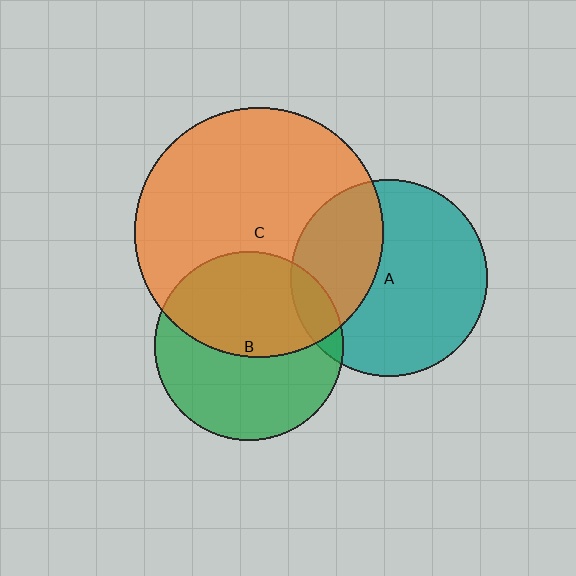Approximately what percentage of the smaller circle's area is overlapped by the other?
Approximately 35%.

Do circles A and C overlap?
Yes.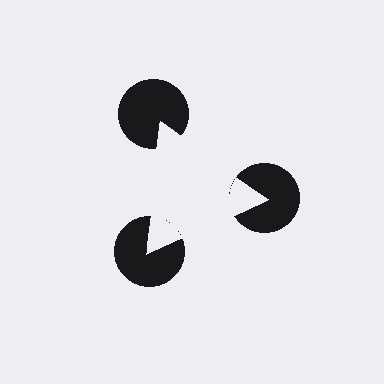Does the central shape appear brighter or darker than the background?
It typically appears slightly brighter than the background, even though no actual brightness change is drawn.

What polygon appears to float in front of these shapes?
An illusory triangle — its edges are inferred from the aligned wedge cuts in the pac-man discs, not physically drawn.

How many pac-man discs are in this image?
There are 3 — one at each vertex of the illusory triangle.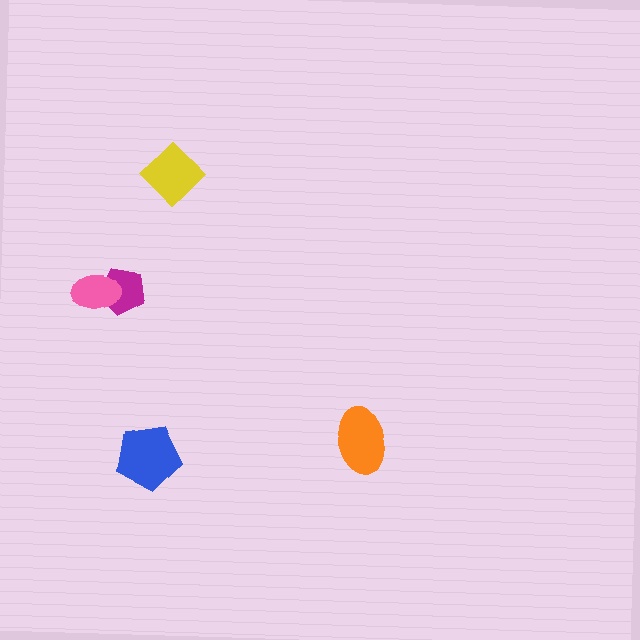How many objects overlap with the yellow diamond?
0 objects overlap with the yellow diamond.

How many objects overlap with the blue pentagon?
0 objects overlap with the blue pentagon.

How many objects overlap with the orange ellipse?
0 objects overlap with the orange ellipse.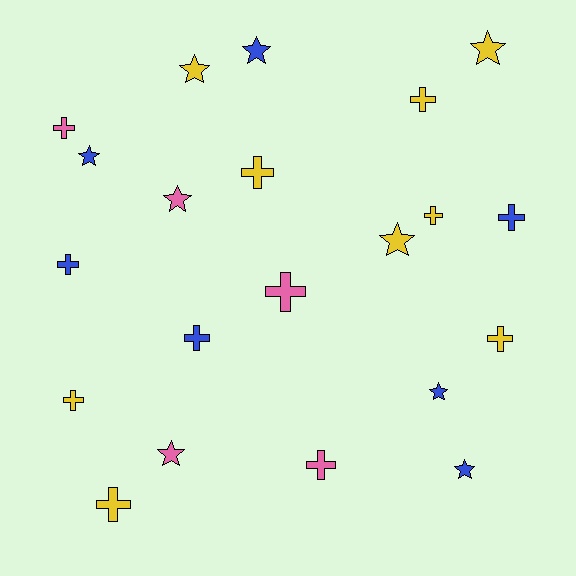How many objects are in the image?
There are 21 objects.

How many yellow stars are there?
There are 3 yellow stars.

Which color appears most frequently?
Yellow, with 9 objects.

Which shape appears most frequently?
Cross, with 12 objects.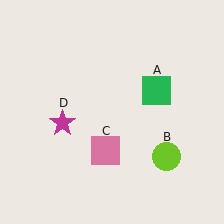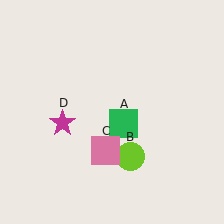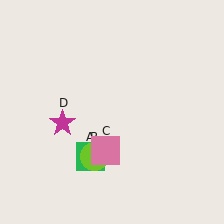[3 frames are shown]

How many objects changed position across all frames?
2 objects changed position: green square (object A), lime circle (object B).